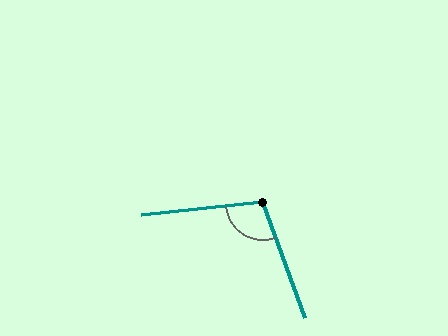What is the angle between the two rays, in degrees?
Approximately 104 degrees.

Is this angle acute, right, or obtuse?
It is obtuse.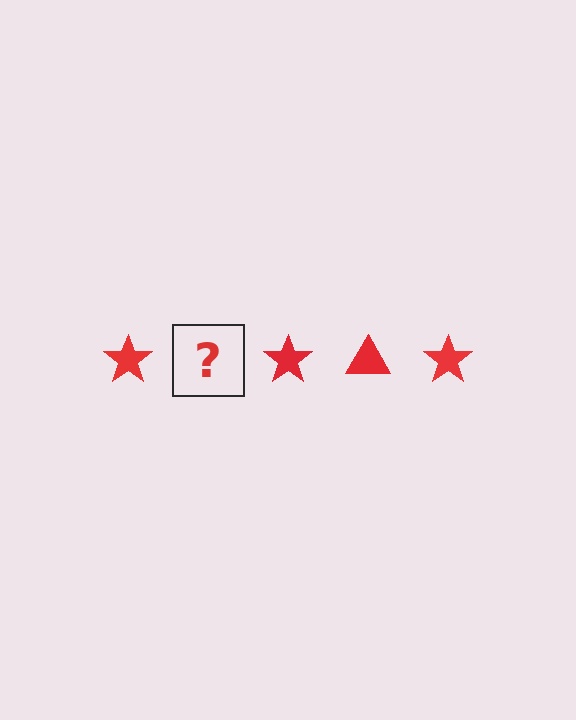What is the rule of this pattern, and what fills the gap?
The rule is that the pattern cycles through star, triangle shapes in red. The gap should be filled with a red triangle.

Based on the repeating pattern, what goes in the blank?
The blank should be a red triangle.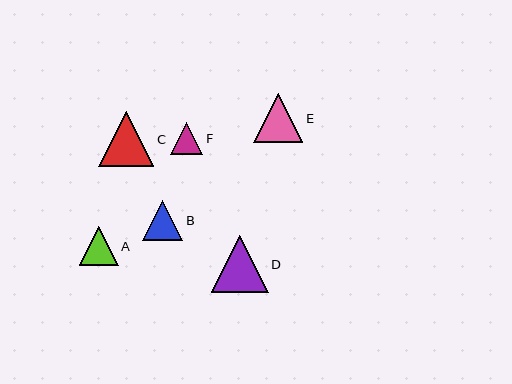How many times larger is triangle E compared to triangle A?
Triangle E is approximately 1.3 times the size of triangle A.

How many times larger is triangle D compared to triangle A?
Triangle D is approximately 1.5 times the size of triangle A.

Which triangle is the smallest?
Triangle F is the smallest with a size of approximately 32 pixels.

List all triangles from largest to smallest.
From largest to smallest: D, C, E, B, A, F.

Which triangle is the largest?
Triangle D is the largest with a size of approximately 57 pixels.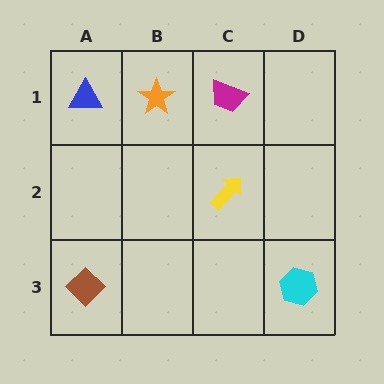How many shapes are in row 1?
3 shapes.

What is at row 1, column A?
A blue triangle.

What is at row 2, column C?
A yellow arrow.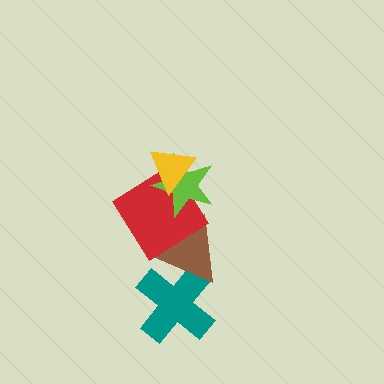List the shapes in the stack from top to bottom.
From top to bottom: the yellow triangle, the lime star, the red diamond, the brown triangle, the teal cross.